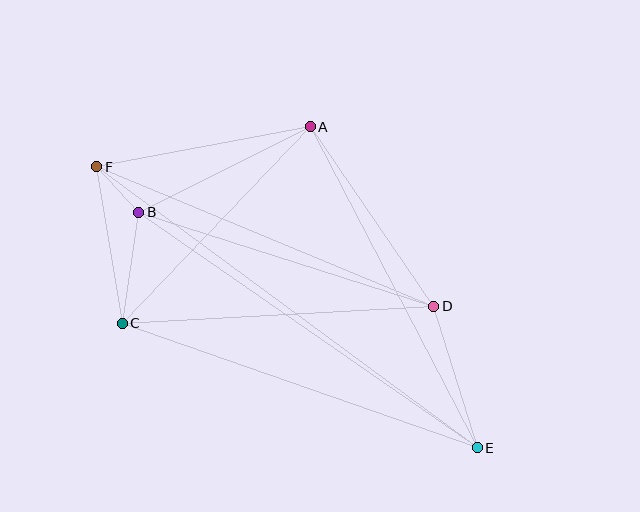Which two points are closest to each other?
Points B and F are closest to each other.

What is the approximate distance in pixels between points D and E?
The distance between D and E is approximately 148 pixels.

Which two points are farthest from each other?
Points E and F are farthest from each other.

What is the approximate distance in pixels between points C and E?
The distance between C and E is approximately 377 pixels.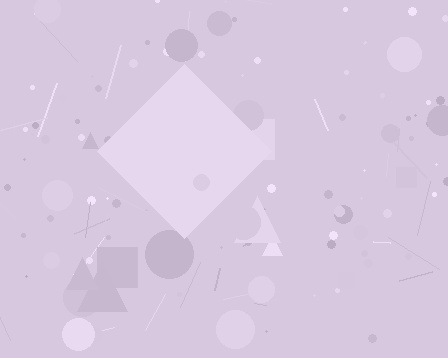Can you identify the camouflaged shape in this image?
The camouflaged shape is a diamond.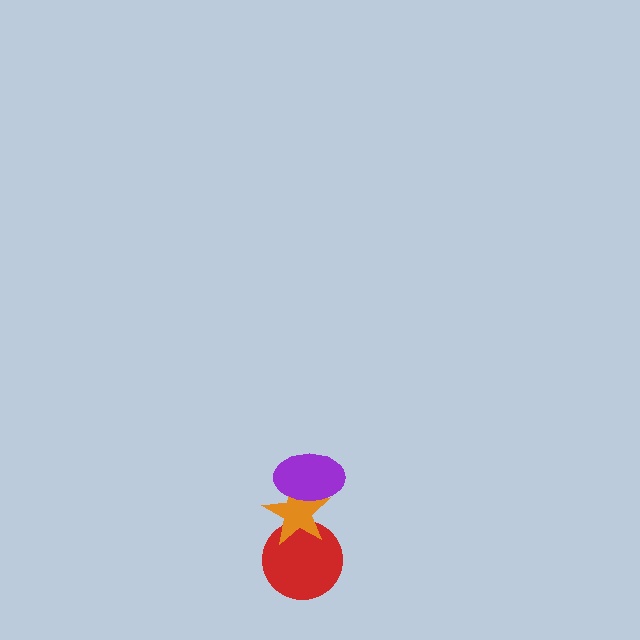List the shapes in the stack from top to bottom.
From top to bottom: the purple ellipse, the orange star, the red circle.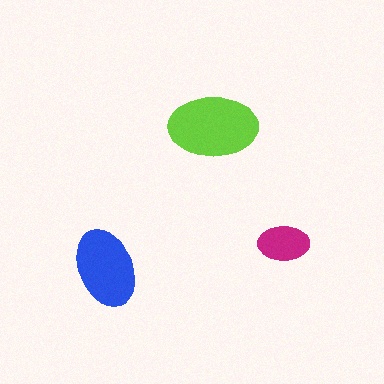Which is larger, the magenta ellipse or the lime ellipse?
The lime one.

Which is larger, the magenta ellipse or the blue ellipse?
The blue one.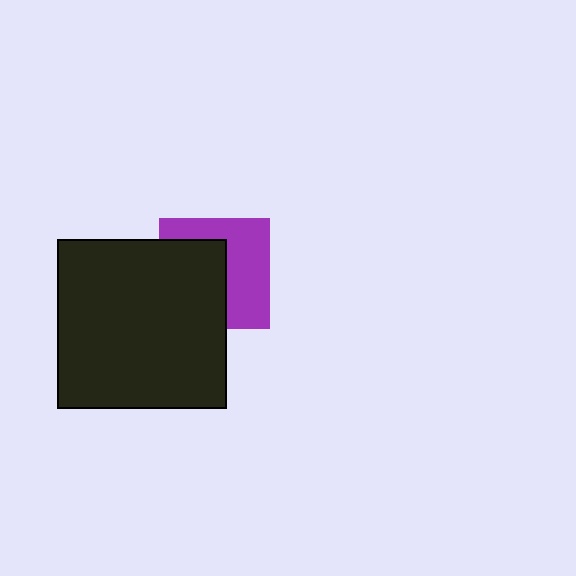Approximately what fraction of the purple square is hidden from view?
Roughly 50% of the purple square is hidden behind the black square.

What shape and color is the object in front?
The object in front is a black square.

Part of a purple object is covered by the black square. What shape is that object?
It is a square.